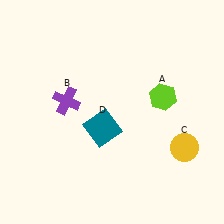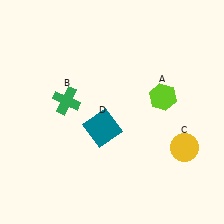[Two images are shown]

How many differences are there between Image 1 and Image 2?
There is 1 difference between the two images.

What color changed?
The cross (B) changed from purple in Image 1 to green in Image 2.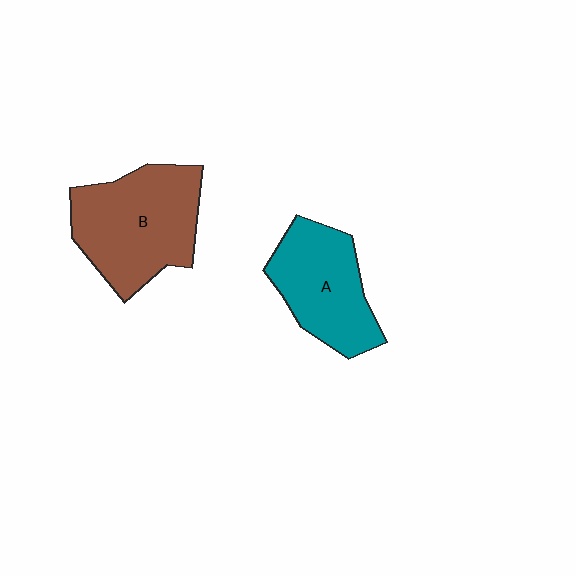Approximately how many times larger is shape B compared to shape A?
Approximately 1.3 times.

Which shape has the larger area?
Shape B (brown).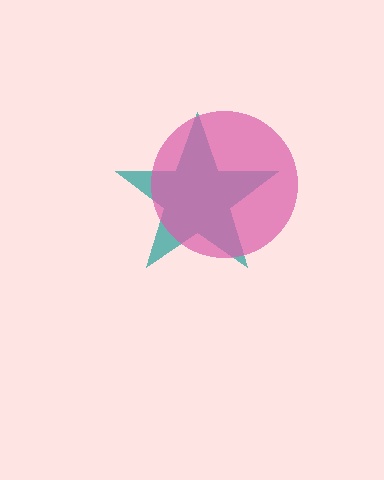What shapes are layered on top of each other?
The layered shapes are: a teal star, a pink circle.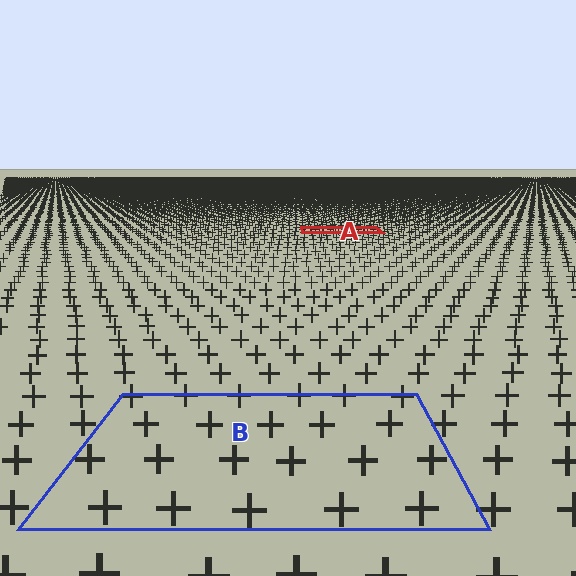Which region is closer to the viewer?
Region B is closer. The texture elements there are larger and more spread out.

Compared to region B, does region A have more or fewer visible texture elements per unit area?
Region A has more texture elements per unit area — they are packed more densely because it is farther away.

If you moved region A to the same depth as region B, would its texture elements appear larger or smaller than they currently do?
They would appear larger. At a closer depth, the same texture elements are projected at a bigger on-screen size.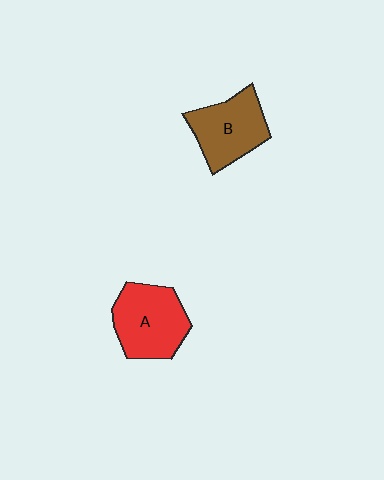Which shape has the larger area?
Shape A (red).